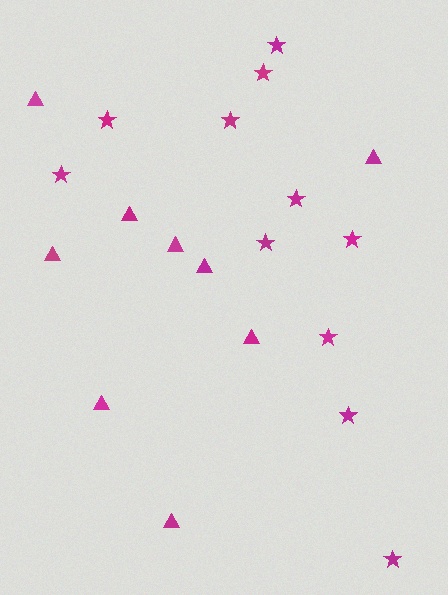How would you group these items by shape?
There are 2 groups: one group of triangles (9) and one group of stars (11).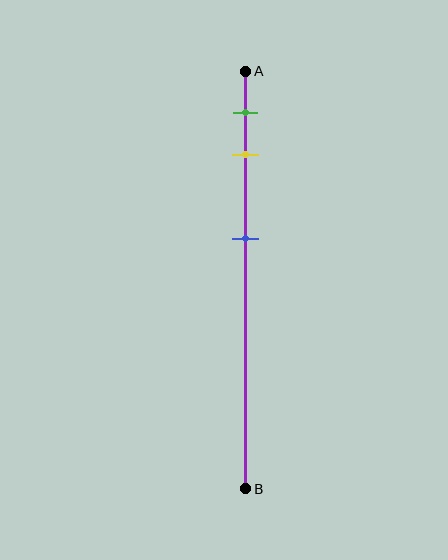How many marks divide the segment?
There are 3 marks dividing the segment.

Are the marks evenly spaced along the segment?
No, the marks are not evenly spaced.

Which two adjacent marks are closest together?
The green and yellow marks are the closest adjacent pair.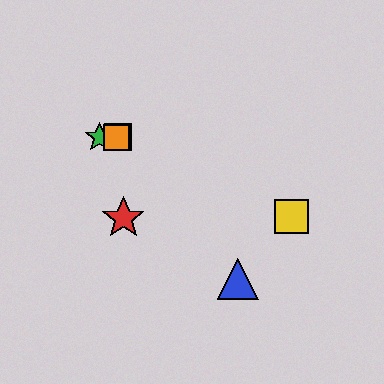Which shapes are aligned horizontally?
The green star, the purple square, the orange square are aligned horizontally.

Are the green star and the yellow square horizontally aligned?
No, the green star is at y≈137 and the yellow square is at y≈217.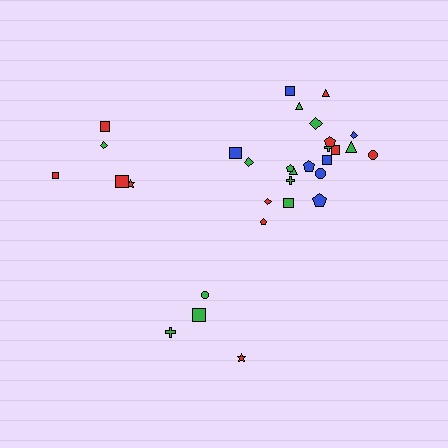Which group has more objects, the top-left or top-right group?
The top-right group.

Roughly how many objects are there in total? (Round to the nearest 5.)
Roughly 30 objects in total.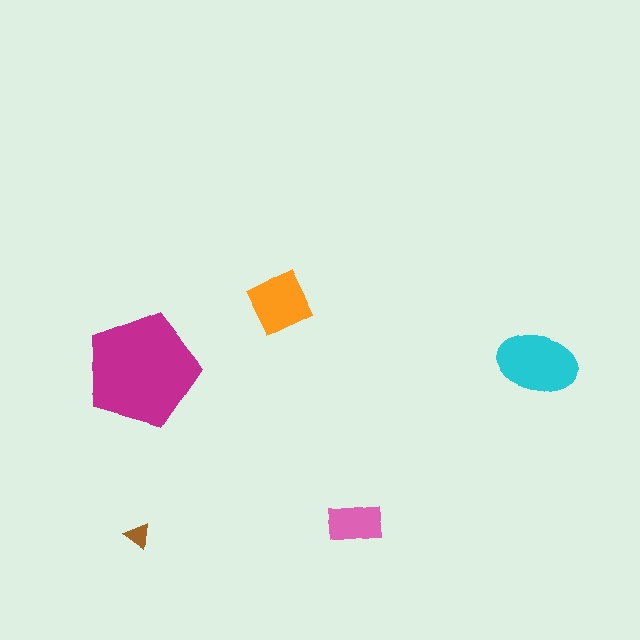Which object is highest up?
The orange diamond is topmost.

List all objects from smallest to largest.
The brown triangle, the pink rectangle, the orange diamond, the cyan ellipse, the magenta pentagon.